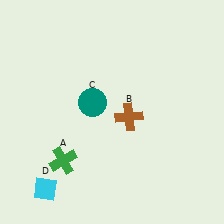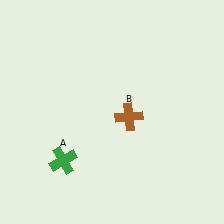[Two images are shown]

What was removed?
The teal circle (C), the cyan diamond (D) were removed in Image 2.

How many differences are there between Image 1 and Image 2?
There are 2 differences between the two images.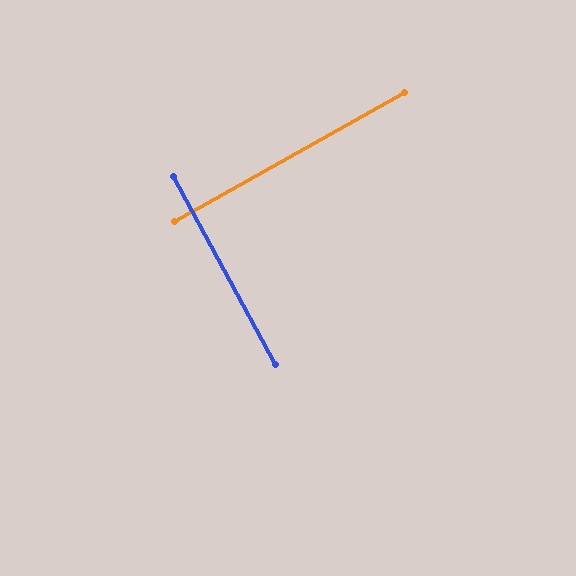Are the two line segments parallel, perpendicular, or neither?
Perpendicular — they meet at approximately 89°.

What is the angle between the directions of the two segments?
Approximately 89 degrees.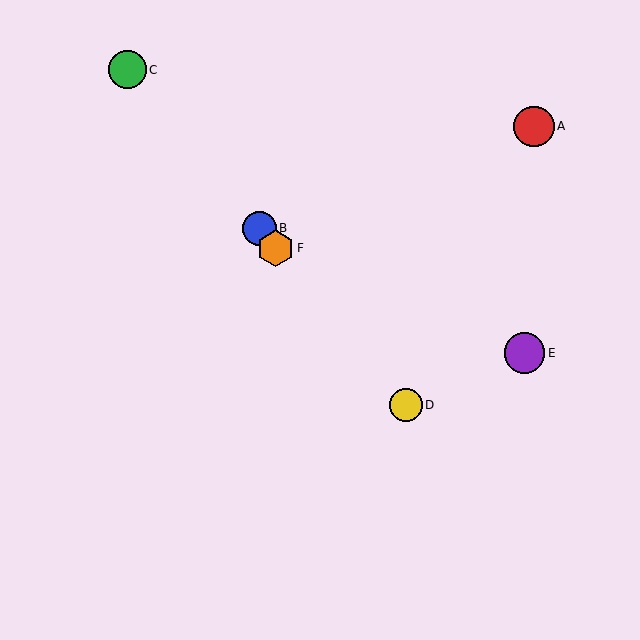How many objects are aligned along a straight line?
4 objects (B, C, D, F) are aligned along a straight line.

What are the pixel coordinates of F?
Object F is at (276, 248).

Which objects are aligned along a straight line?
Objects B, C, D, F are aligned along a straight line.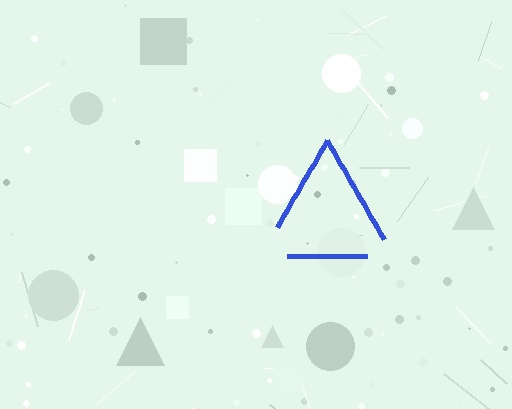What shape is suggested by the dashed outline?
The dashed outline suggests a triangle.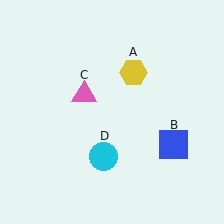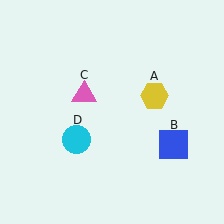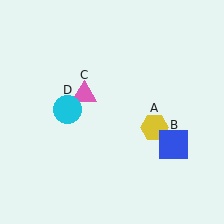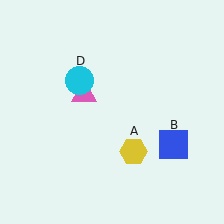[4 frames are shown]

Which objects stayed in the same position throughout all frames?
Blue square (object B) and pink triangle (object C) remained stationary.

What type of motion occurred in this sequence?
The yellow hexagon (object A), cyan circle (object D) rotated clockwise around the center of the scene.